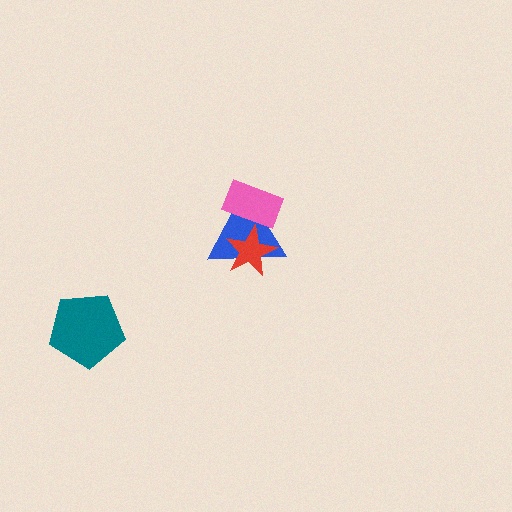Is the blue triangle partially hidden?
Yes, it is partially covered by another shape.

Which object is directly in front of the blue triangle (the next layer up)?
The red star is directly in front of the blue triangle.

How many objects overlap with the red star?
2 objects overlap with the red star.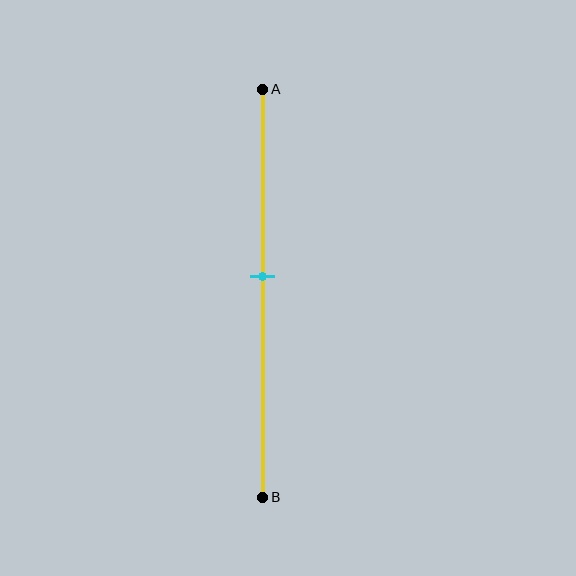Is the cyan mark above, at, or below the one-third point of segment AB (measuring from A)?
The cyan mark is below the one-third point of segment AB.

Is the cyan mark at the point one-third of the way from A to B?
No, the mark is at about 45% from A, not at the 33% one-third point.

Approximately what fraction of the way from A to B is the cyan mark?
The cyan mark is approximately 45% of the way from A to B.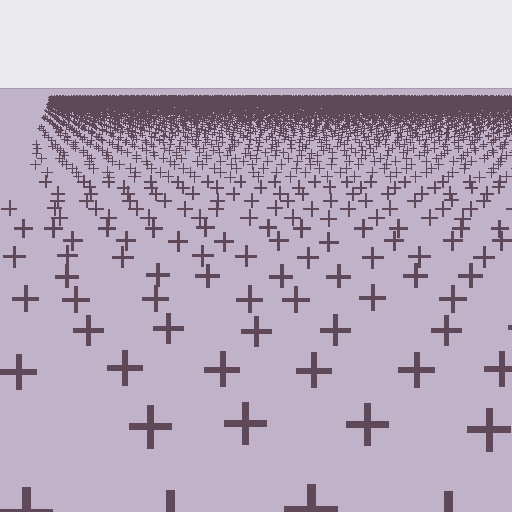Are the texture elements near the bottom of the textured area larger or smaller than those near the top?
Larger. Near the bottom, elements are closer to the viewer and appear at a bigger on-screen size.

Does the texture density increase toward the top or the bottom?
Density increases toward the top.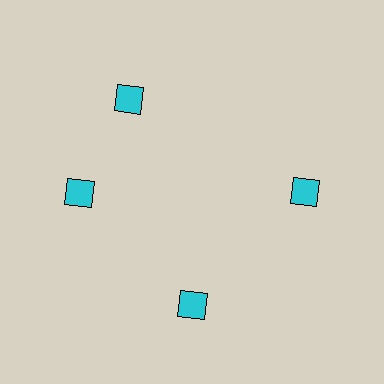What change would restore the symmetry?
The symmetry would be restored by rotating it back into even spacing with its neighbors so that all 4 diamonds sit at equal angles and equal distance from the center.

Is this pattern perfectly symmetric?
No. The 4 cyan diamonds are arranged in a ring, but one element near the 12 o'clock position is rotated out of alignment along the ring, breaking the 4-fold rotational symmetry.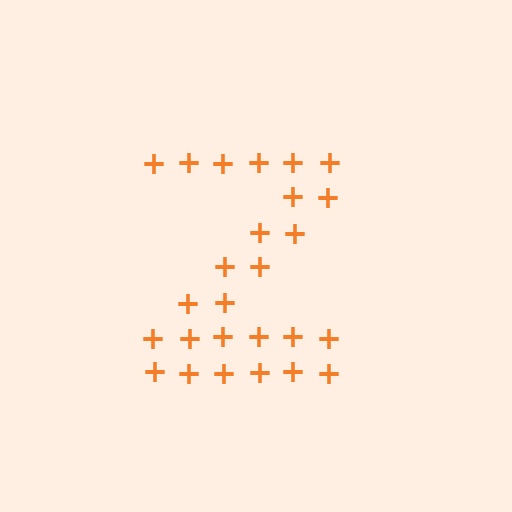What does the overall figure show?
The overall figure shows the letter Z.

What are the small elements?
The small elements are plus signs.